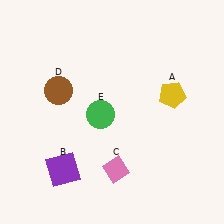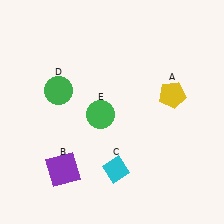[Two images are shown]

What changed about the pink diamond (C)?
In Image 1, C is pink. In Image 2, it changed to cyan.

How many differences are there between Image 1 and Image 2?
There are 2 differences between the two images.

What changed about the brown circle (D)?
In Image 1, D is brown. In Image 2, it changed to green.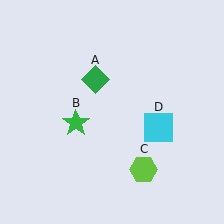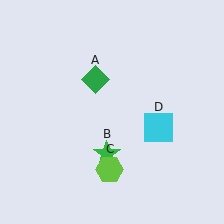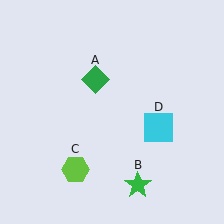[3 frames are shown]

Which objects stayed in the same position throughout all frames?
Green diamond (object A) and cyan square (object D) remained stationary.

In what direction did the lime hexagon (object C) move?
The lime hexagon (object C) moved left.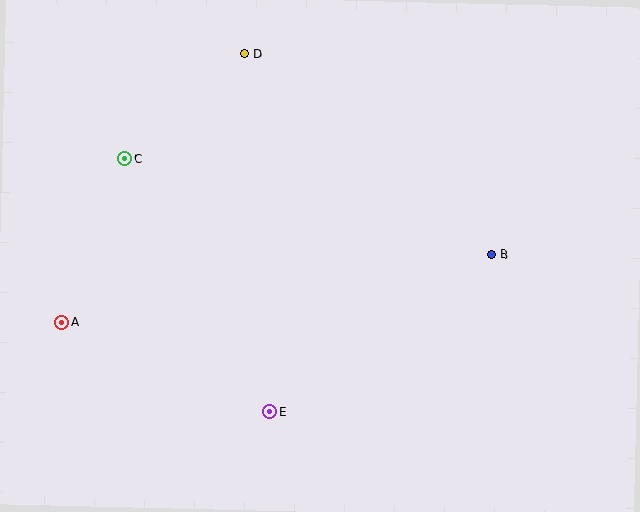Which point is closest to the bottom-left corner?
Point A is closest to the bottom-left corner.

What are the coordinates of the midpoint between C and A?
The midpoint between C and A is at (94, 240).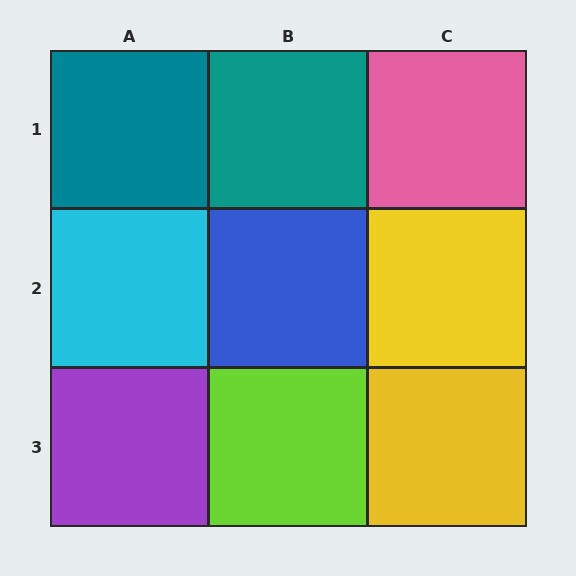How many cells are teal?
2 cells are teal.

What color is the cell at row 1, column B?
Teal.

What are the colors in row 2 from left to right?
Cyan, blue, yellow.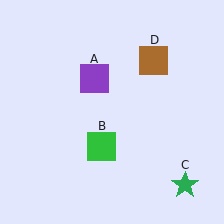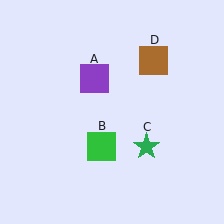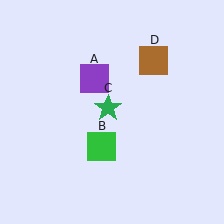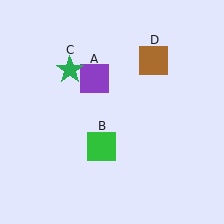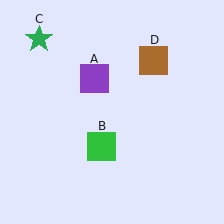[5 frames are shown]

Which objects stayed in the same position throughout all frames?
Purple square (object A) and green square (object B) and brown square (object D) remained stationary.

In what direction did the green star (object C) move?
The green star (object C) moved up and to the left.